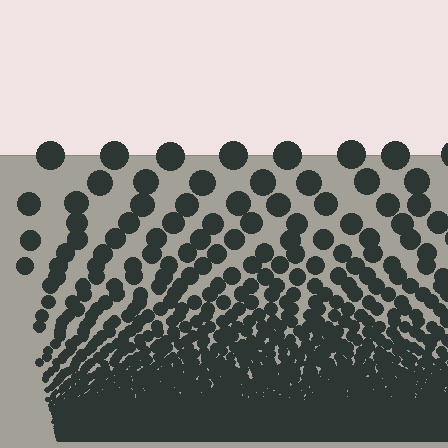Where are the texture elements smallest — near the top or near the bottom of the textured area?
Near the bottom.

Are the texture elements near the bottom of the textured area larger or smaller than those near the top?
Smaller. The gradient is inverted — elements near the bottom are smaller and denser.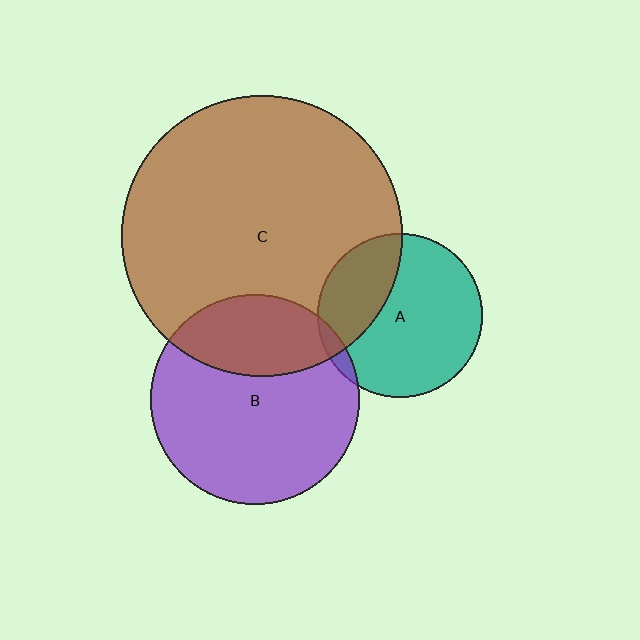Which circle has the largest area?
Circle C (brown).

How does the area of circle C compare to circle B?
Approximately 1.8 times.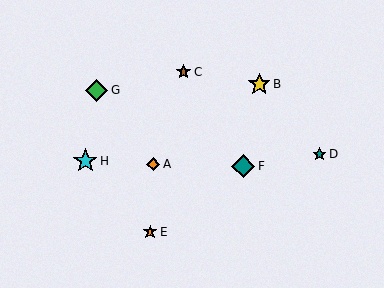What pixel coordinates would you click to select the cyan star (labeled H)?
Click at (85, 161) to select the cyan star H.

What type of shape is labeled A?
Shape A is an orange diamond.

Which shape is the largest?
The cyan star (labeled H) is the largest.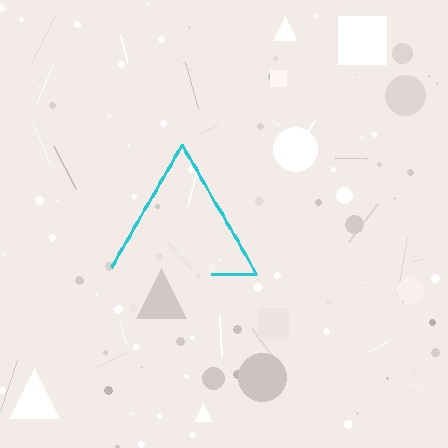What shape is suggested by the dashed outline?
The dashed outline suggests a triangle.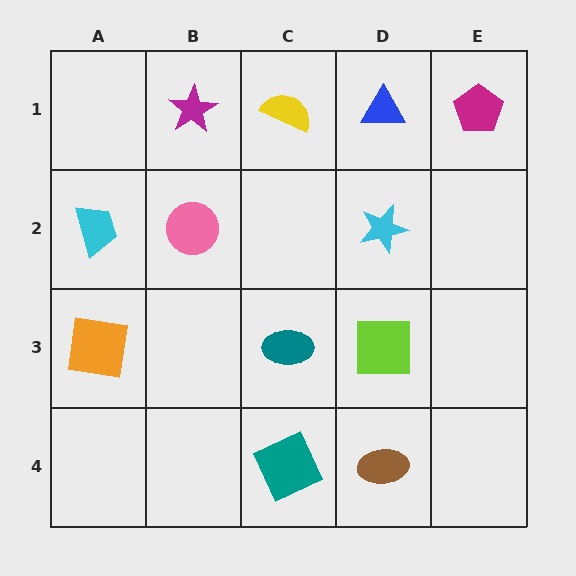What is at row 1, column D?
A blue triangle.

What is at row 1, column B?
A magenta star.